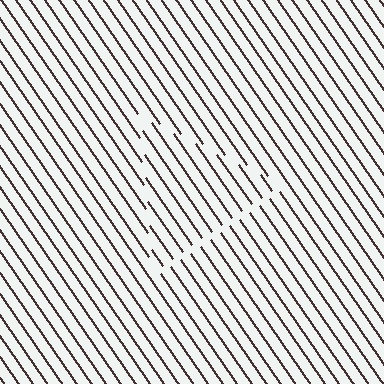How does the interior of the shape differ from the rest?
The interior of the shape contains the same grating, shifted by half a period — the contour is defined by the phase discontinuity where line-ends from the inner and outer gratings abut.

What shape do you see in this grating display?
An illusory triangle. The interior of the shape contains the same grating, shifted by half a period — the contour is defined by the phase discontinuity where line-ends from the inner and outer gratings abut.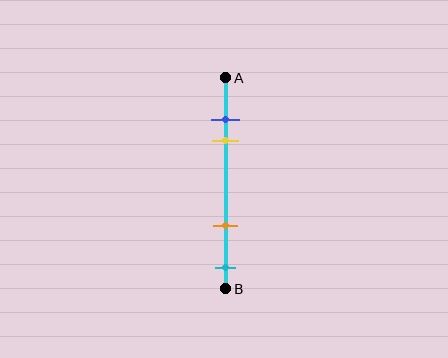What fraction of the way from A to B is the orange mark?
The orange mark is approximately 70% (0.7) of the way from A to B.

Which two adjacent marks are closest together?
The blue and yellow marks are the closest adjacent pair.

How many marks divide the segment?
There are 4 marks dividing the segment.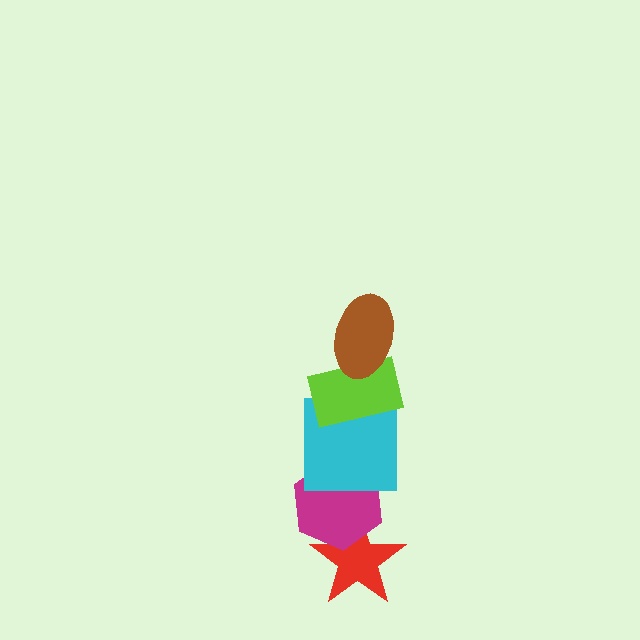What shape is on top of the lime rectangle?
The brown ellipse is on top of the lime rectangle.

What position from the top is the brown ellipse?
The brown ellipse is 1st from the top.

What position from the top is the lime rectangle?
The lime rectangle is 2nd from the top.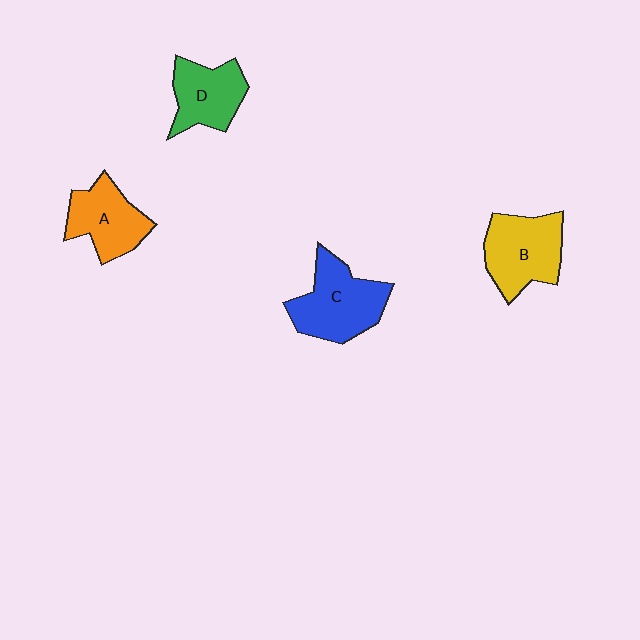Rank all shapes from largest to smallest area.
From largest to smallest: C (blue), B (yellow), A (orange), D (green).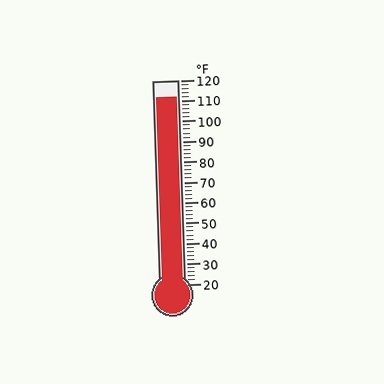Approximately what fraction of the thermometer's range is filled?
The thermometer is filled to approximately 90% of its range.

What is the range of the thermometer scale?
The thermometer scale ranges from 20°F to 120°F.